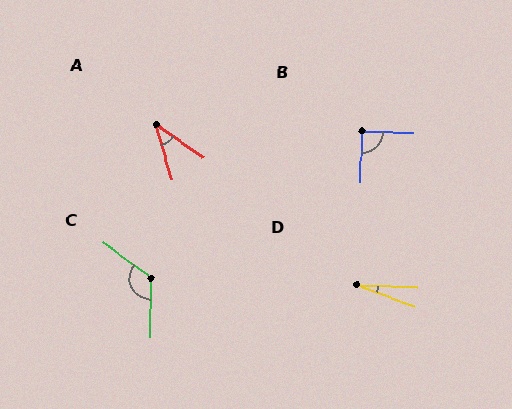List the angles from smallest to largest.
D (18°), A (39°), B (90°), C (126°).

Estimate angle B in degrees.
Approximately 90 degrees.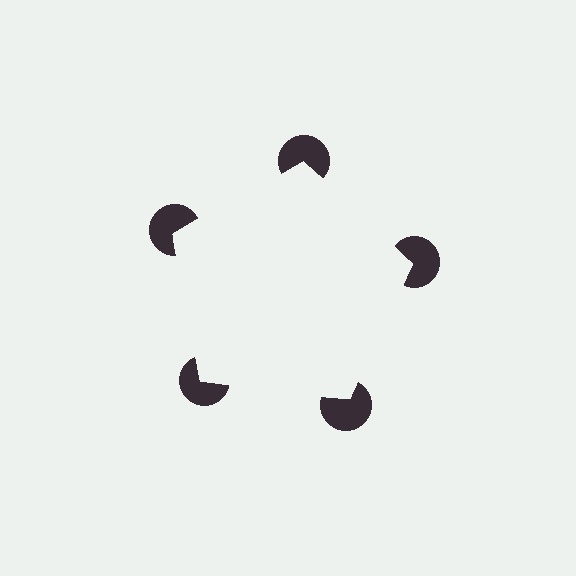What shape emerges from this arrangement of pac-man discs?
An illusory pentagon — its edges are inferred from the aligned wedge cuts in the pac-man discs, not physically drawn.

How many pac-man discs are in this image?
There are 5 — one at each vertex of the illusory pentagon.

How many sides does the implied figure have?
5 sides.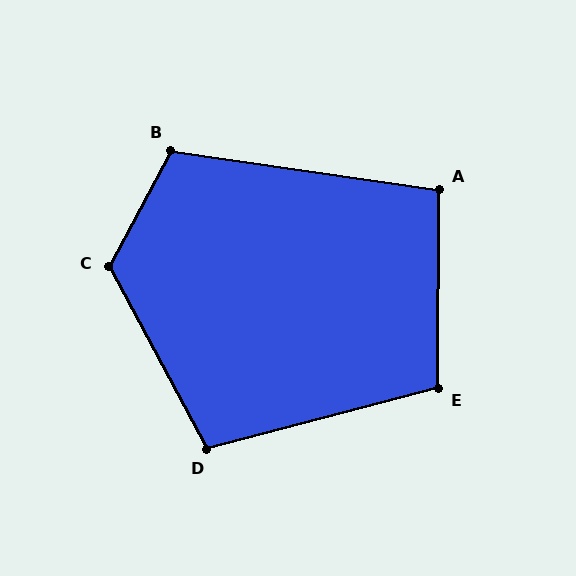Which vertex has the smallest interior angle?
A, at approximately 98 degrees.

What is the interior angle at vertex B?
Approximately 110 degrees (obtuse).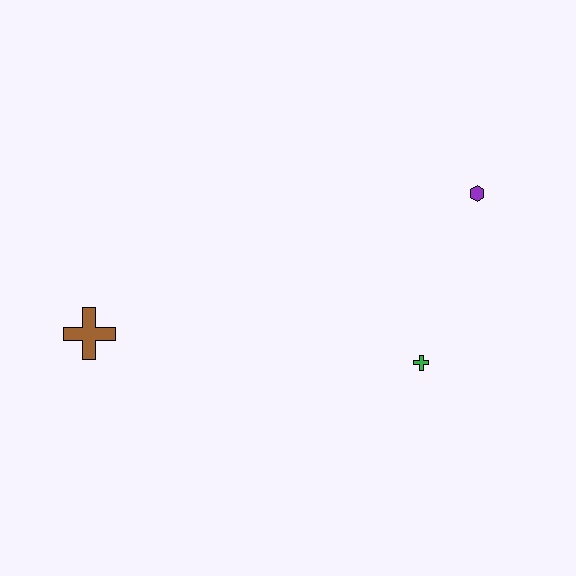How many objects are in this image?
There are 3 objects.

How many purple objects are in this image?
There is 1 purple object.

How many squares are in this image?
There are no squares.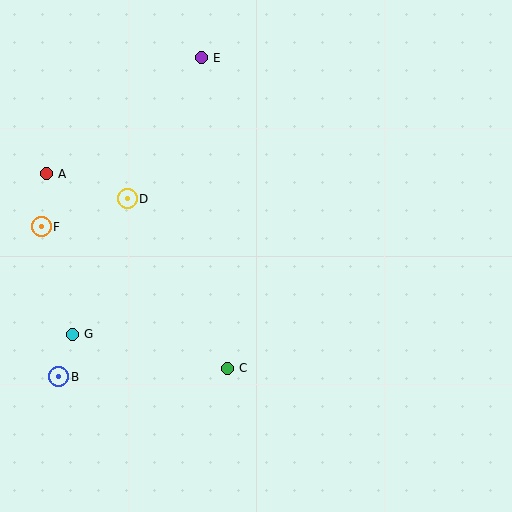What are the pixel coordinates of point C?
Point C is at (227, 368).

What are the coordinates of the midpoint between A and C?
The midpoint between A and C is at (137, 271).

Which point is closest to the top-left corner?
Point A is closest to the top-left corner.